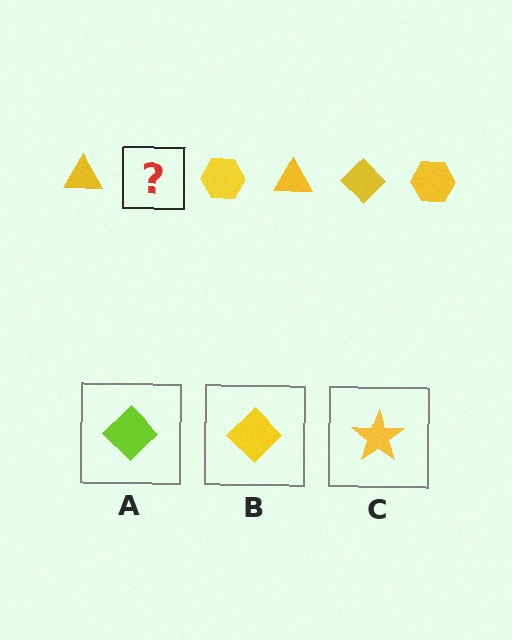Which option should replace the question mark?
Option B.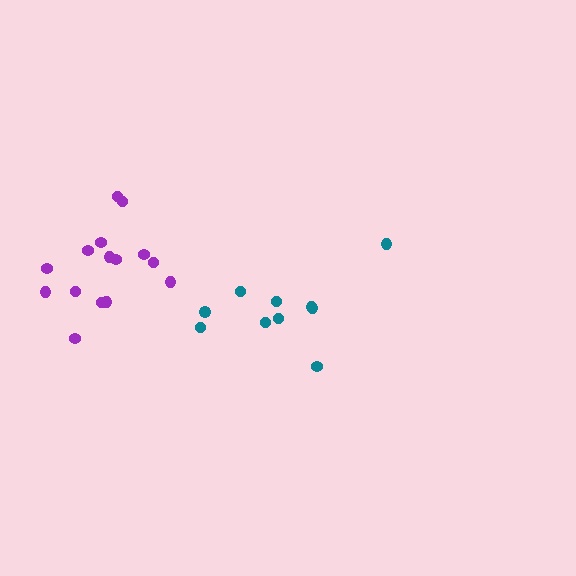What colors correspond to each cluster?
The clusters are colored: teal, purple.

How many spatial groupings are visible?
There are 2 spatial groupings.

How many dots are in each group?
Group 1: 10 dots, Group 2: 15 dots (25 total).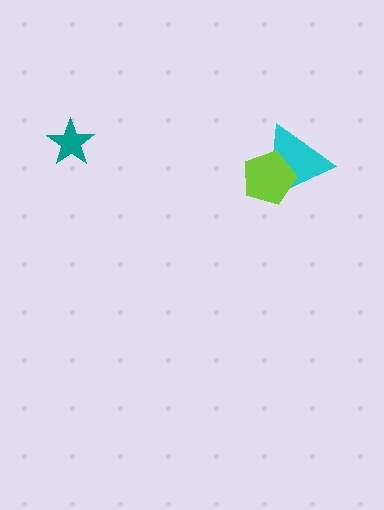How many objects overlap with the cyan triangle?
1 object overlaps with the cyan triangle.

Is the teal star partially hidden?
No, no other shape covers it.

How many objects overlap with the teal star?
0 objects overlap with the teal star.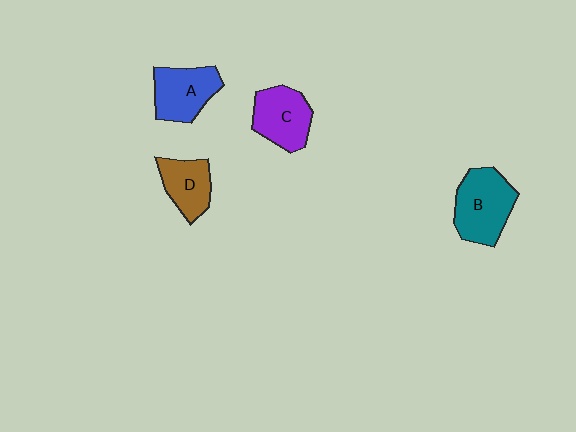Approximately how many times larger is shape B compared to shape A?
Approximately 1.2 times.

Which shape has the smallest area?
Shape D (brown).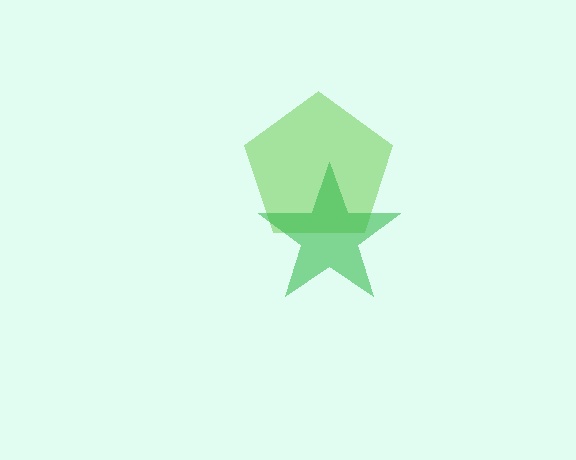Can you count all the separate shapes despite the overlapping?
Yes, there are 2 separate shapes.